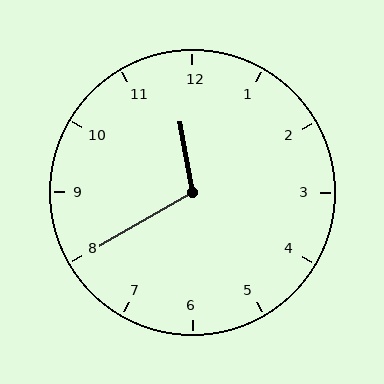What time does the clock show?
11:40.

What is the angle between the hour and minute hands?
Approximately 110 degrees.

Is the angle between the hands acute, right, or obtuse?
It is obtuse.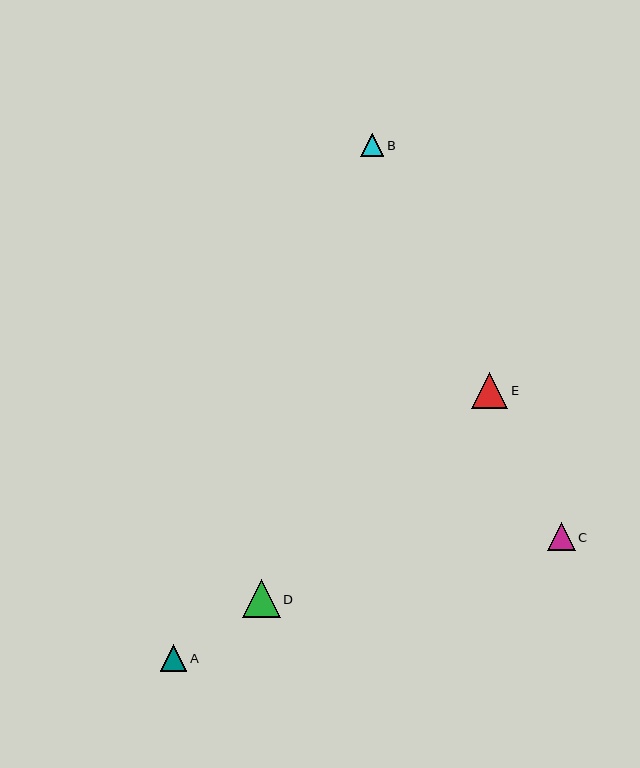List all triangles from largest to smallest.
From largest to smallest: D, E, C, A, B.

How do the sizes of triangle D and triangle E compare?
Triangle D and triangle E are approximately the same size.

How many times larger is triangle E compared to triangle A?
Triangle E is approximately 1.4 times the size of triangle A.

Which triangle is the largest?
Triangle D is the largest with a size of approximately 38 pixels.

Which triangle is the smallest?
Triangle B is the smallest with a size of approximately 23 pixels.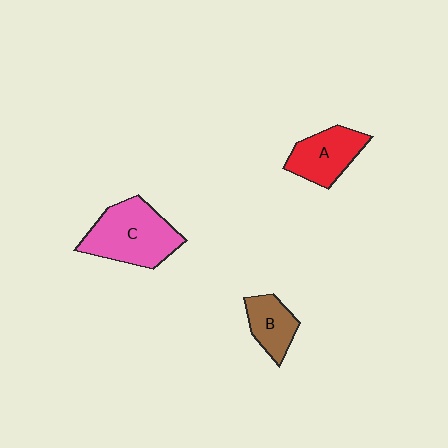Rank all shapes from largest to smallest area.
From largest to smallest: C (pink), A (red), B (brown).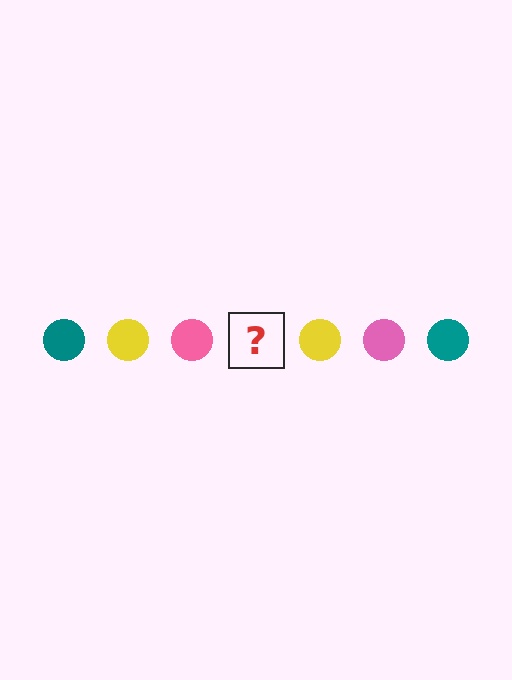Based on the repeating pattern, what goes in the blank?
The blank should be a teal circle.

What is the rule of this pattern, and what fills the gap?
The rule is that the pattern cycles through teal, yellow, pink circles. The gap should be filled with a teal circle.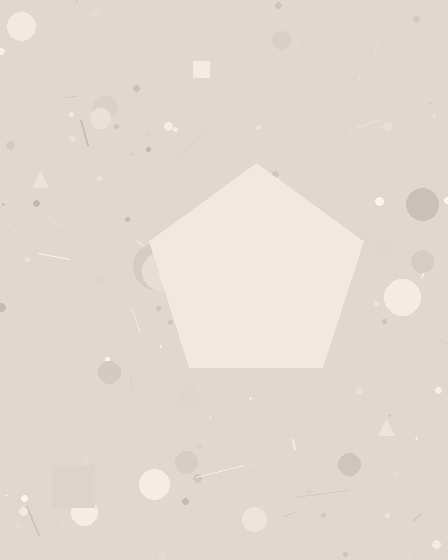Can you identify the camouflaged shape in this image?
The camouflaged shape is a pentagon.